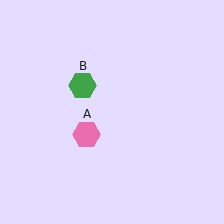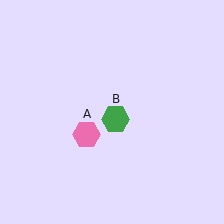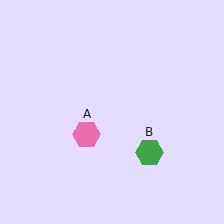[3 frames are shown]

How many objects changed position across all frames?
1 object changed position: green hexagon (object B).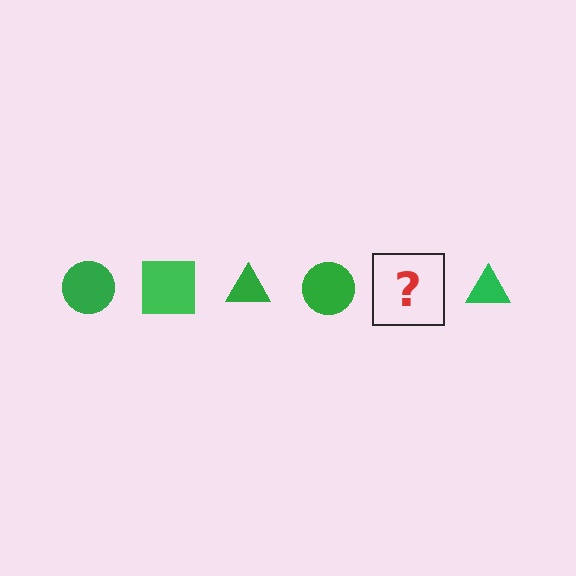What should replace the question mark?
The question mark should be replaced with a green square.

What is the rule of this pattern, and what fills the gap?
The rule is that the pattern cycles through circle, square, triangle shapes in green. The gap should be filled with a green square.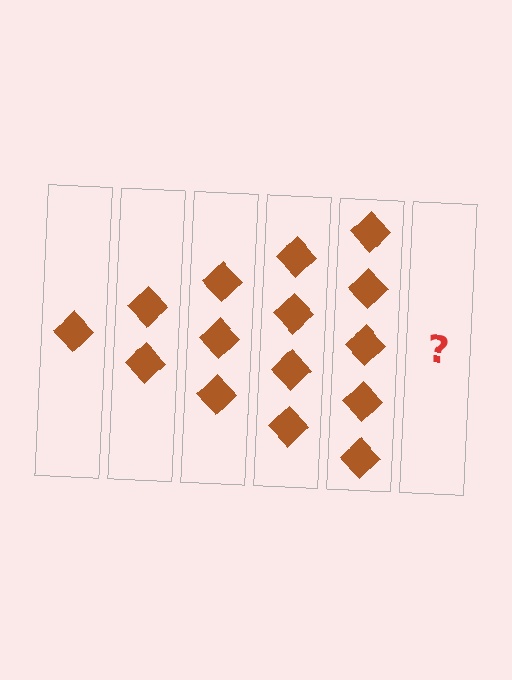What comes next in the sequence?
The next element should be 6 diamonds.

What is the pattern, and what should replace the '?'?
The pattern is that each step adds one more diamond. The '?' should be 6 diamonds.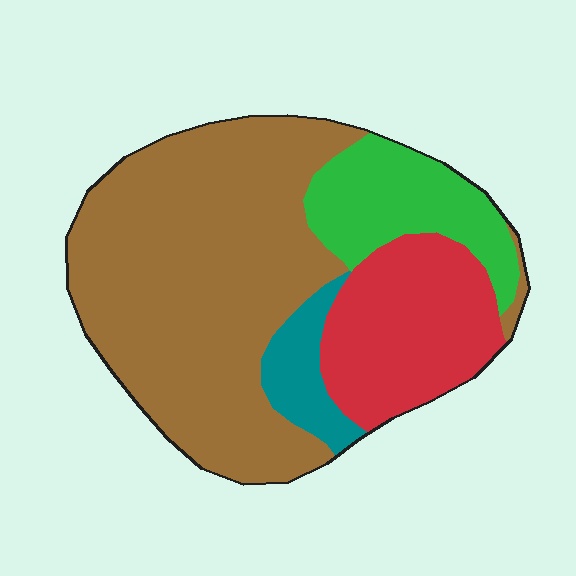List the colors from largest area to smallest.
From largest to smallest: brown, red, green, teal.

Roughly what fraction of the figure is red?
Red covers roughly 20% of the figure.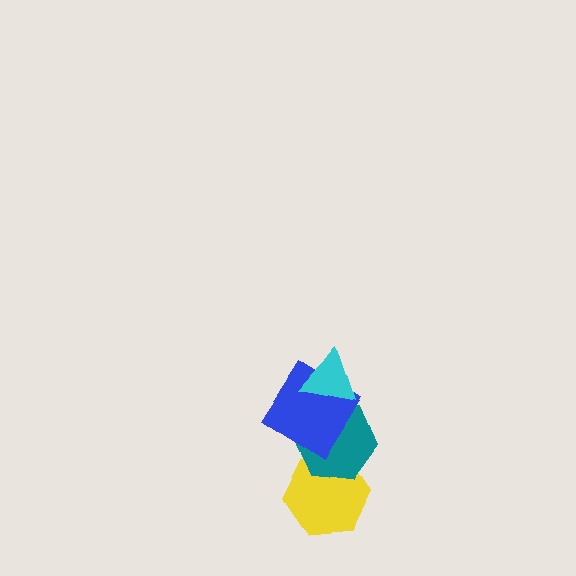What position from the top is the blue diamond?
The blue diamond is 2nd from the top.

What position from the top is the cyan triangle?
The cyan triangle is 1st from the top.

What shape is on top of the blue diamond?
The cyan triangle is on top of the blue diamond.